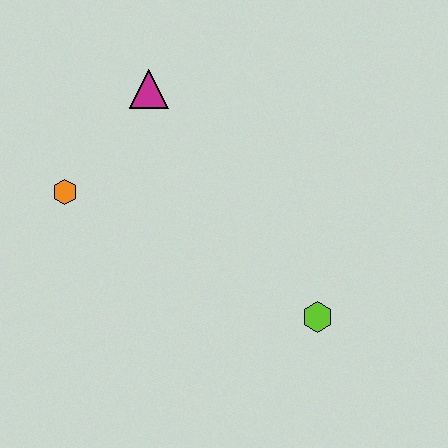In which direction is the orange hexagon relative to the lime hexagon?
The orange hexagon is to the left of the lime hexagon.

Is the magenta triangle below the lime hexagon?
No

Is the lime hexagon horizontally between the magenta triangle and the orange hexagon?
No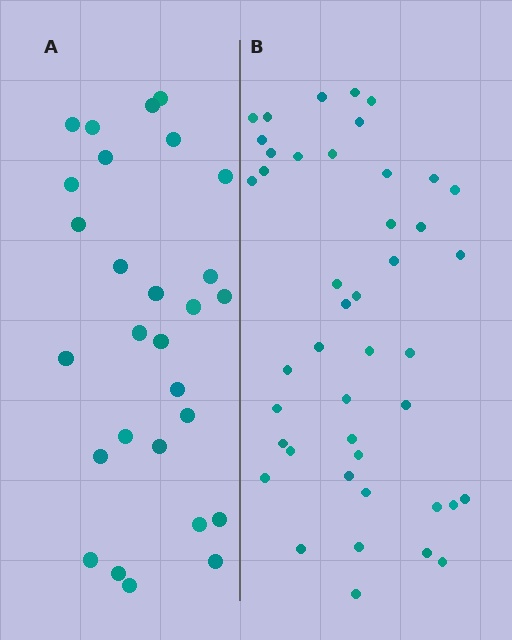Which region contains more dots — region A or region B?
Region B (the right region) has more dots.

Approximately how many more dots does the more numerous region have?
Region B has approximately 15 more dots than region A.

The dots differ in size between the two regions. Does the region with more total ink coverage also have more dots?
No. Region A has more total ink coverage because its dots are larger, but region B actually contains more individual dots. Total area can be misleading — the number of items is what matters here.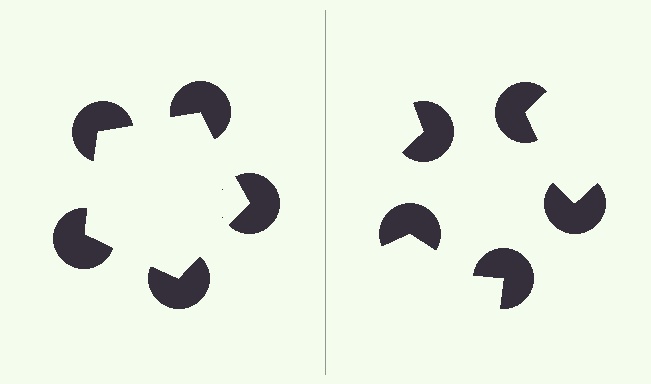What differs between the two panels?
The pac-man discs are positioned identically on both sides; only the wedge orientations differ. On the left they align to a pentagon; on the right they are misaligned.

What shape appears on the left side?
An illusory pentagon.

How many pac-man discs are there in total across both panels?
10 — 5 on each side.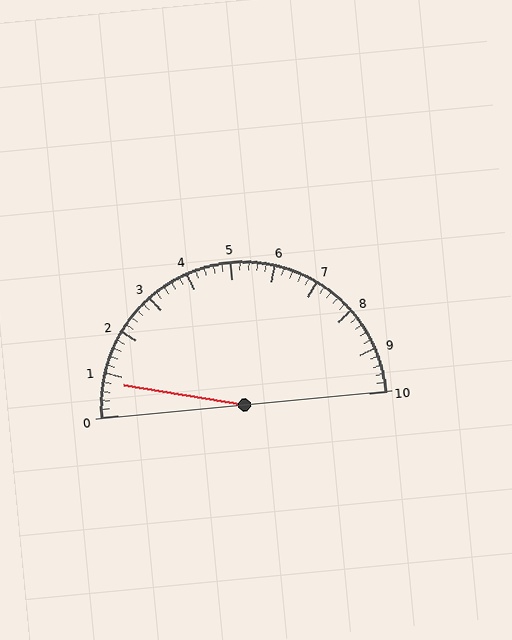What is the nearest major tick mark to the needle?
The nearest major tick mark is 1.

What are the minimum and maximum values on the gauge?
The gauge ranges from 0 to 10.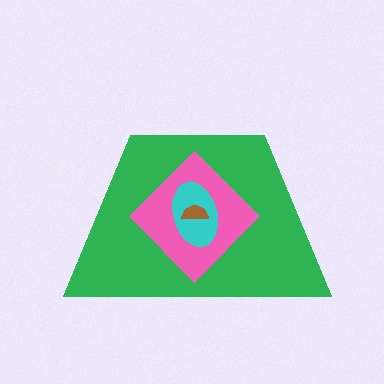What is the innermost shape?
The brown semicircle.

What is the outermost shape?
The green trapezoid.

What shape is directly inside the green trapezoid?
The pink diamond.